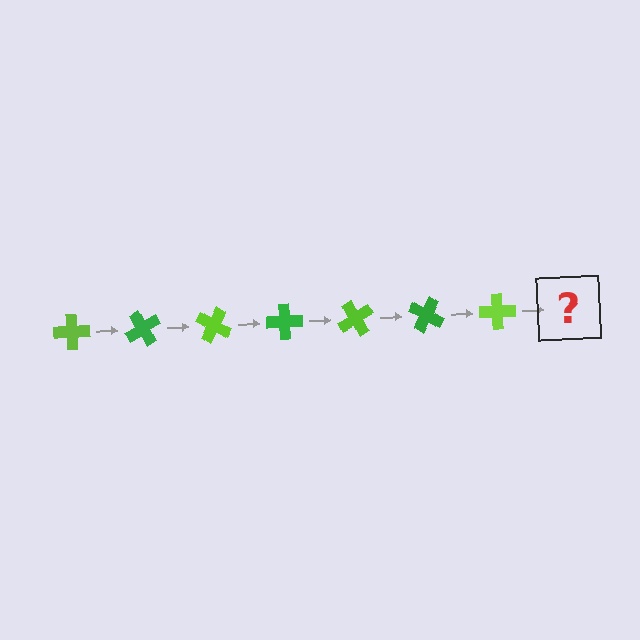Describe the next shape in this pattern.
It should be a green cross, rotated 420 degrees from the start.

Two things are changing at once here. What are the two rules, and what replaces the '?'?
The two rules are that it rotates 60 degrees each step and the color cycles through lime and green. The '?' should be a green cross, rotated 420 degrees from the start.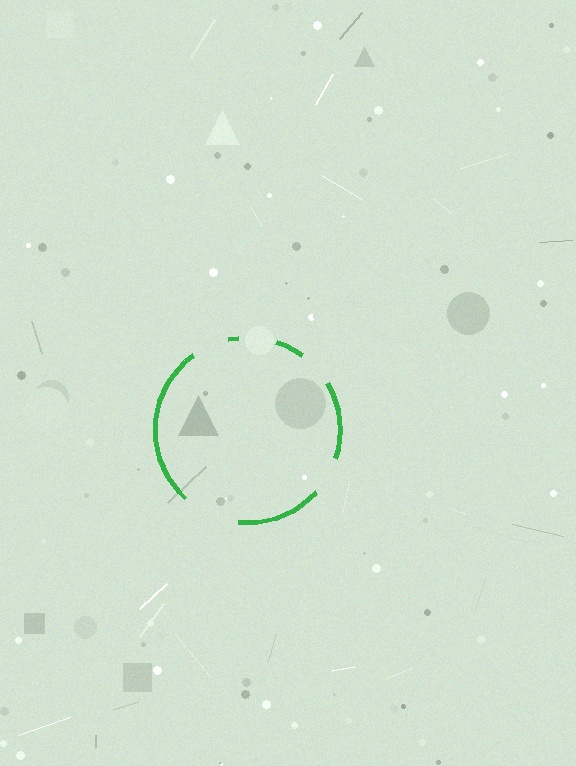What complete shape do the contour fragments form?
The contour fragments form a circle.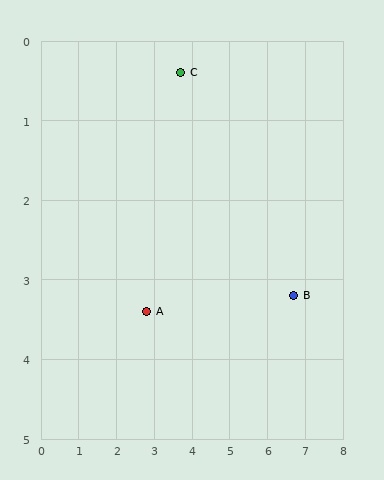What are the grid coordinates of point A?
Point A is at approximately (2.8, 3.4).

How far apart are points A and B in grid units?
Points A and B are about 3.9 grid units apart.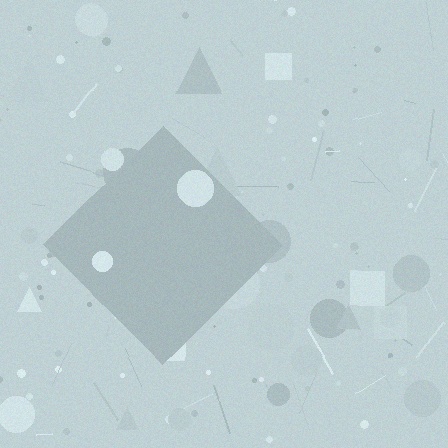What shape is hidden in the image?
A diamond is hidden in the image.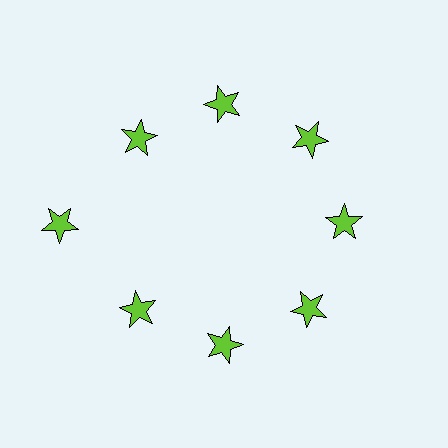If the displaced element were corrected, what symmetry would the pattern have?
It would have 8-fold rotational symmetry — the pattern would map onto itself every 45 degrees.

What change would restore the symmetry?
The symmetry would be restored by moving it inward, back onto the ring so that all 8 stars sit at equal angles and equal distance from the center.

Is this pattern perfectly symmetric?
No. The 8 lime stars are arranged in a ring, but one element near the 9 o'clock position is pushed outward from the center, breaking the 8-fold rotational symmetry.